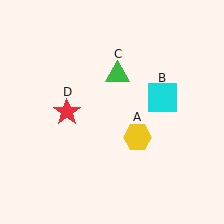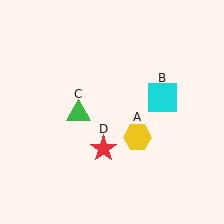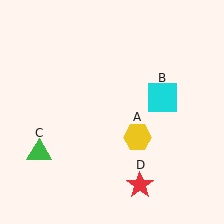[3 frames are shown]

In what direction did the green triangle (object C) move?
The green triangle (object C) moved down and to the left.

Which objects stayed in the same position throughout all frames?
Yellow hexagon (object A) and cyan square (object B) remained stationary.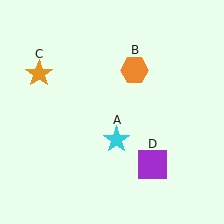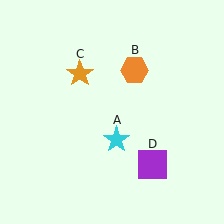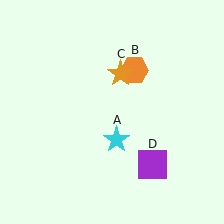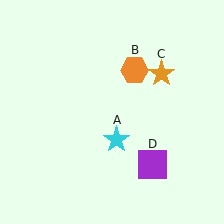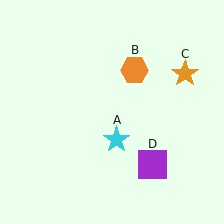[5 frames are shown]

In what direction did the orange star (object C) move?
The orange star (object C) moved right.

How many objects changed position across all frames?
1 object changed position: orange star (object C).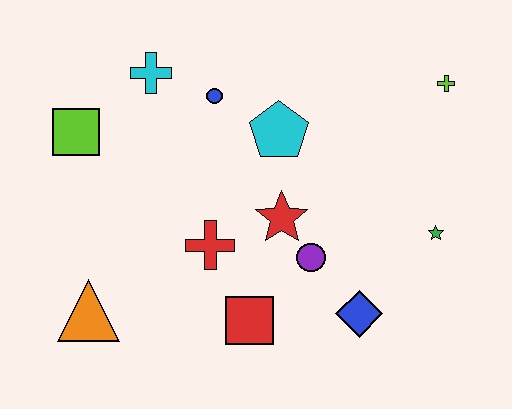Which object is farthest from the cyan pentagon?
The orange triangle is farthest from the cyan pentagon.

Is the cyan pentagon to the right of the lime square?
Yes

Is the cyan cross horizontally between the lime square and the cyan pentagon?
Yes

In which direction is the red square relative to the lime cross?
The red square is below the lime cross.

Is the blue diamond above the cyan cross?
No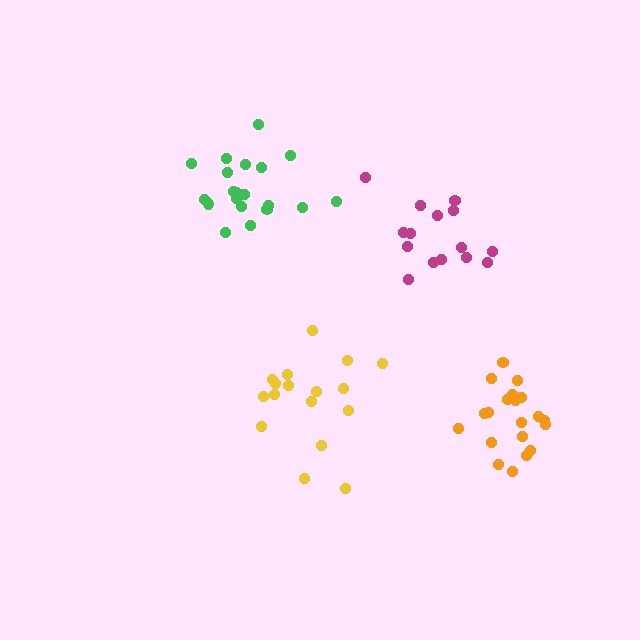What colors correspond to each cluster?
The clusters are colored: yellow, green, orange, magenta.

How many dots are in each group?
Group 1: 17 dots, Group 2: 21 dots, Group 3: 20 dots, Group 4: 15 dots (73 total).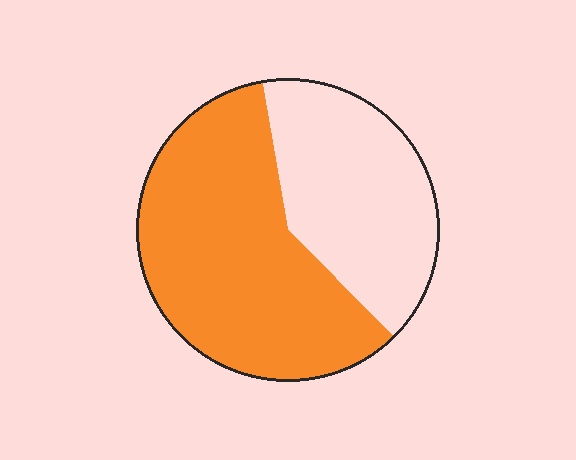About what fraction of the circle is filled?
About three fifths (3/5).